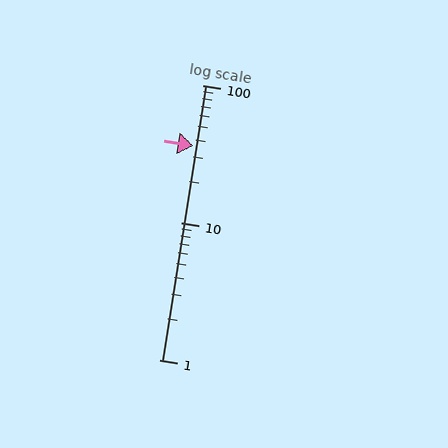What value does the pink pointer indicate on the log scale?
The pointer indicates approximately 36.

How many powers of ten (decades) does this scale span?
The scale spans 2 decades, from 1 to 100.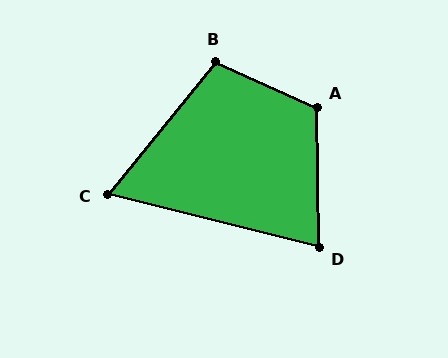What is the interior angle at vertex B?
Approximately 105 degrees (obtuse).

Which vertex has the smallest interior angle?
C, at approximately 65 degrees.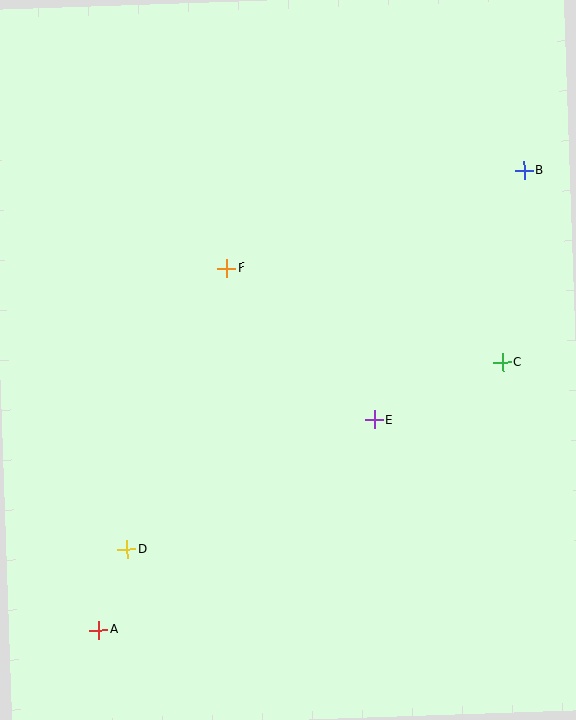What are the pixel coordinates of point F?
Point F is at (227, 268).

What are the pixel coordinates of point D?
Point D is at (127, 550).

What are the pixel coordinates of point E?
Point E is at (375, 420).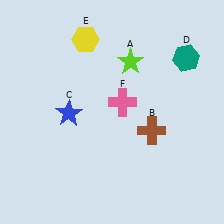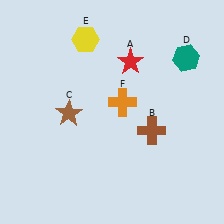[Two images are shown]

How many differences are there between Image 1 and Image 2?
There are 3 differences between the two images.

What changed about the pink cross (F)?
In Image 1, F is pink. In Image 2, it changed to orange.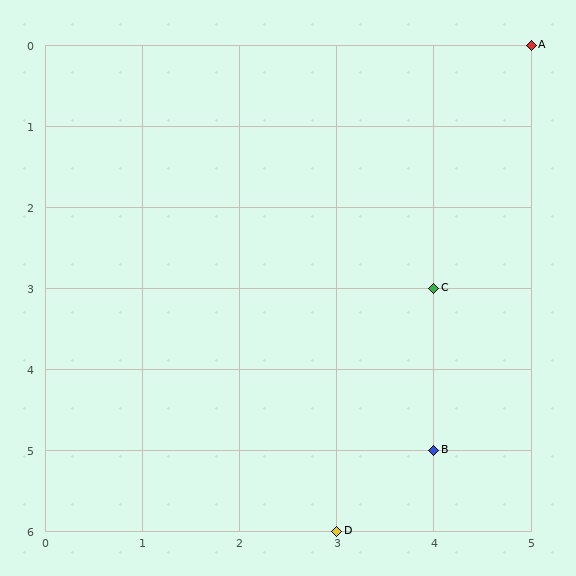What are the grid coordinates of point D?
Point D is at grid coordinates (3, 6).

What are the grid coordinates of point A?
Point A is at grid coordinates (5, 0).